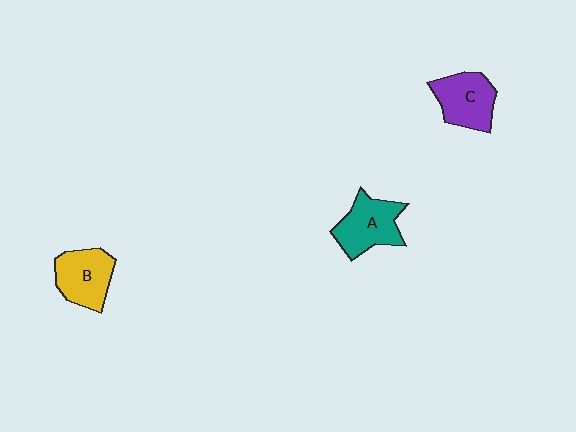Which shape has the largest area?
Shape A (teal).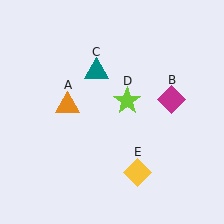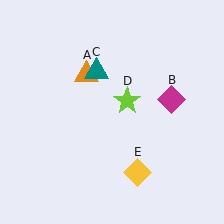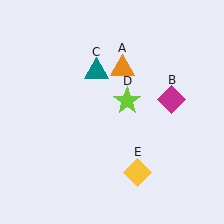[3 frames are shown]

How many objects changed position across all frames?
1 object changed position: orange triangle (object A).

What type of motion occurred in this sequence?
The orange triangle (object A) rotated clockwise around the center of the scene.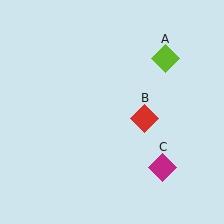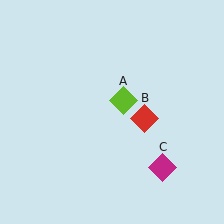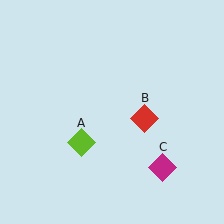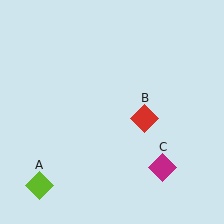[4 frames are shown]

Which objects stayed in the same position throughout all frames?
Red diamond (object B) and magenta diamond (object C) remained stationary.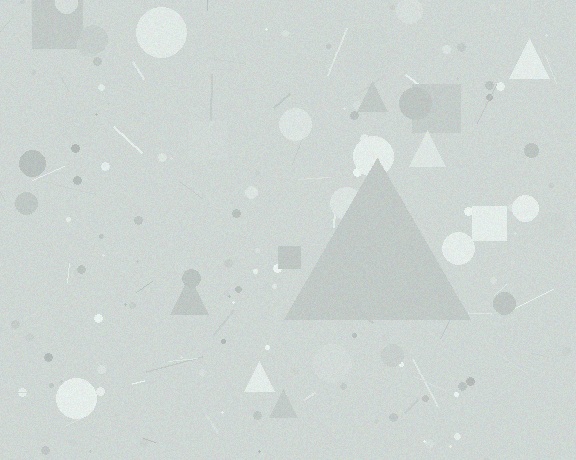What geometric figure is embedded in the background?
A triangle is embedded in the background.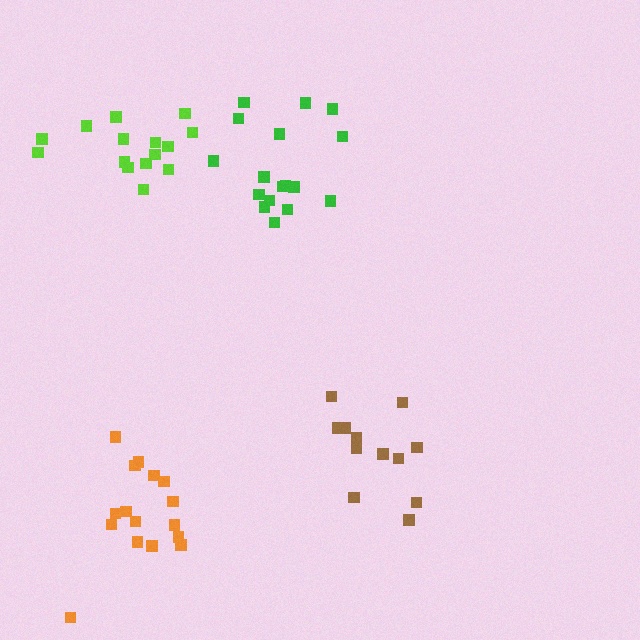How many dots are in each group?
Group 1: 15 dots, Group 2: 12 dots, Group 3: 16 dots, Group 4: 17 dots (60 total).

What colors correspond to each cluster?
The clusters are colored: lime, brown, orange, green.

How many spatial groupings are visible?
There are 4 spatial groupings.